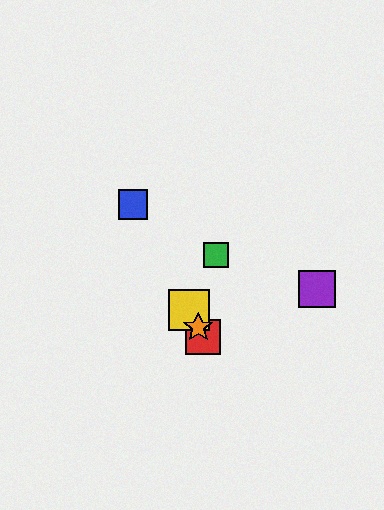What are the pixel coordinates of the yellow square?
The yellow square is at (189, 310).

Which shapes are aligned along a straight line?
The red square, the blue square, the yellow square, the orange star are aligned along a straight line.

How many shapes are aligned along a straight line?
4 shapes (the red square, the blue square, the yellow square, the orange star) are aligned along a straight line.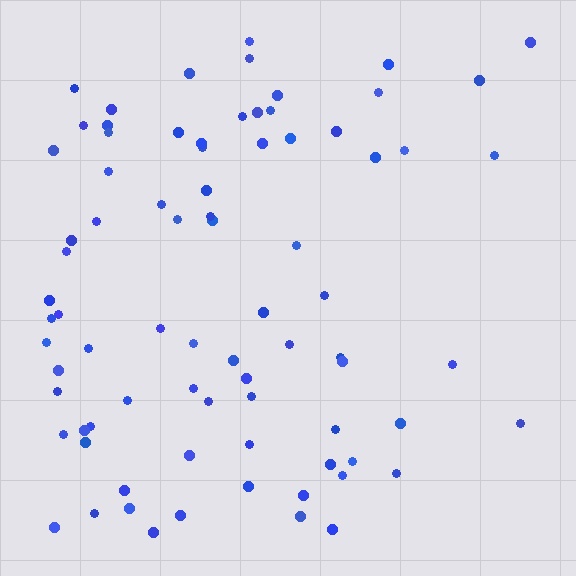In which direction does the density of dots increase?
From right to left, with the left side densest.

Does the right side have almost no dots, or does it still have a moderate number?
Still a moderate number, just noticeably fewer than the left.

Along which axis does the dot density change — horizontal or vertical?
Horizontal.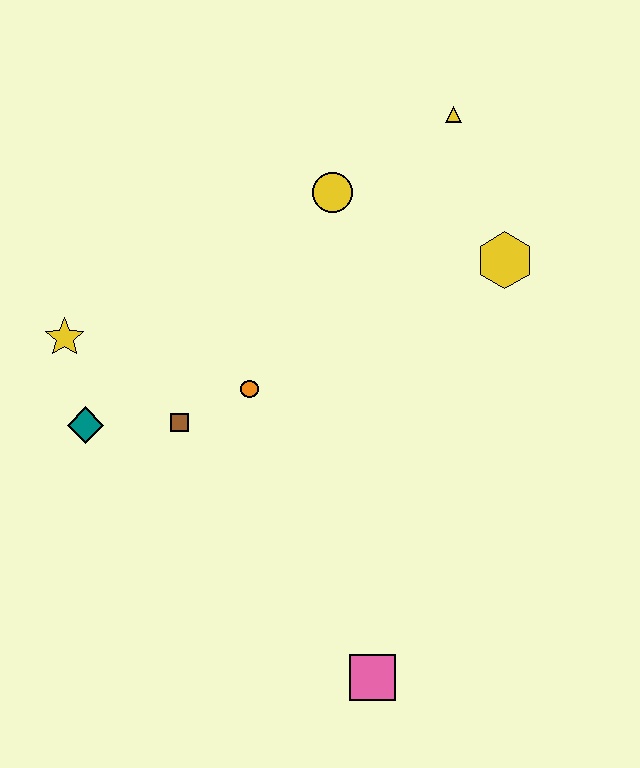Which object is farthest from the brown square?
The yellow triangle is farthest from the brown square.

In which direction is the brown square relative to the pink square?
The brown square is above the pink square.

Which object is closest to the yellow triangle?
The yellow circle is closest to the yellow triangle.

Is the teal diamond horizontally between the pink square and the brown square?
No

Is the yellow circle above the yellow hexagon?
Yes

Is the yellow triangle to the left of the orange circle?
No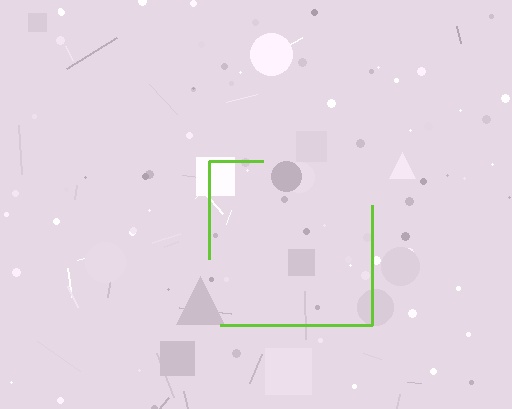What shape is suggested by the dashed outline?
The dashed outline suggests a square.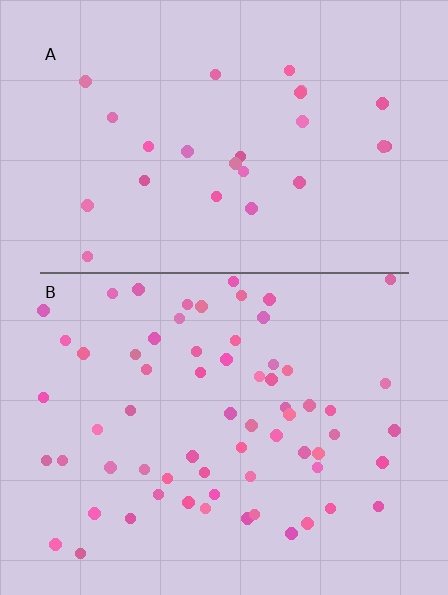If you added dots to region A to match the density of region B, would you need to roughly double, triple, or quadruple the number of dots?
Approximately double.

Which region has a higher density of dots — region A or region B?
B (the bottom).